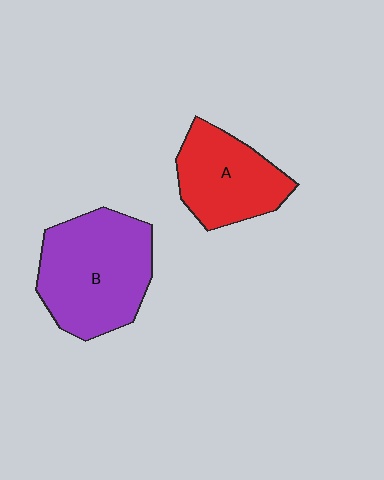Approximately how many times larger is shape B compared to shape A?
Approximately 1.4 times.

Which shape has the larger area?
Shape B (purple).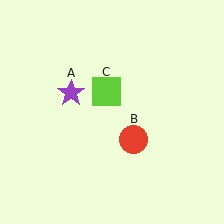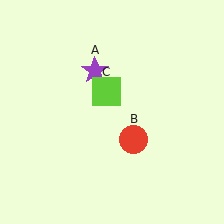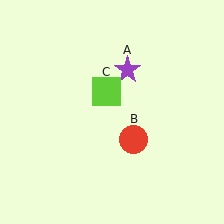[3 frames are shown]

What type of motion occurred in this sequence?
The purple star (object A) rotated clockwise around the center of the scene.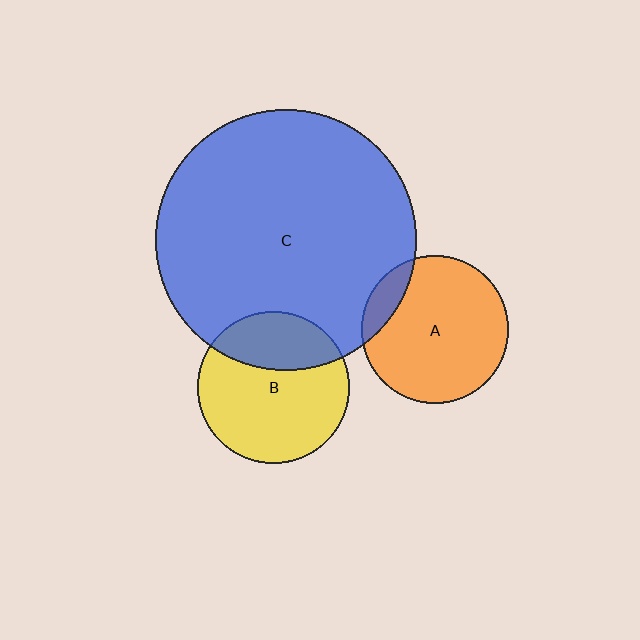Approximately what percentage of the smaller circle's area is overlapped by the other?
Approximately 30%.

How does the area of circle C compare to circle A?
Approximately 3.1 times.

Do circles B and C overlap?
Yes.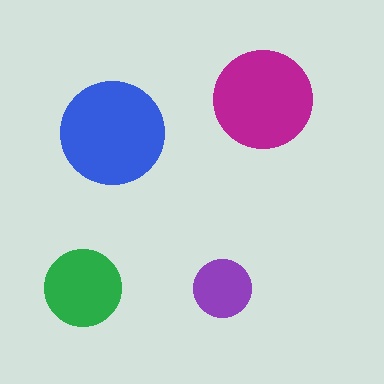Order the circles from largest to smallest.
the blue one, the magenta one, the green one, the purple one.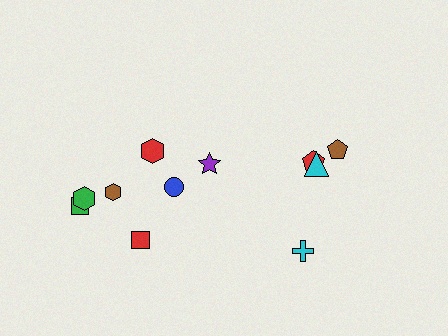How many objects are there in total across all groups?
There are 11 objects.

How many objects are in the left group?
There are 7 objects.